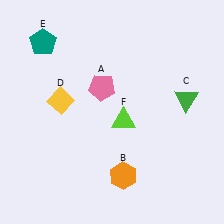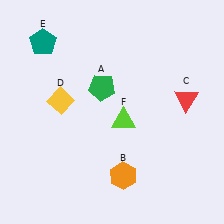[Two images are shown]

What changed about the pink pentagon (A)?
In Image 1, A is pink. In Image 2, it changed to green.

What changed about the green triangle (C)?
In Image 1, C is green. In Image 2, it changed to red.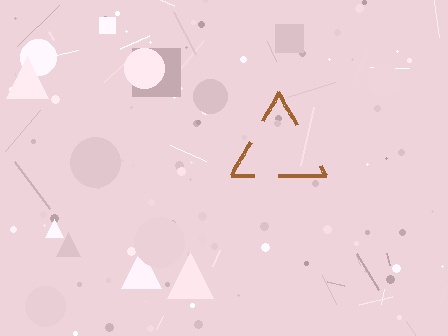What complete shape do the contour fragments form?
The contour fragments form a triangle.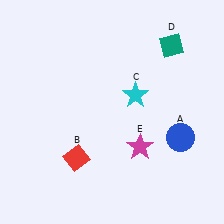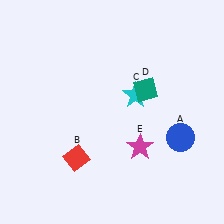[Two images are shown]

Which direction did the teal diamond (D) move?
The teal diamond (D) moved down.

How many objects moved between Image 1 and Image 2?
1 object moved between the two images.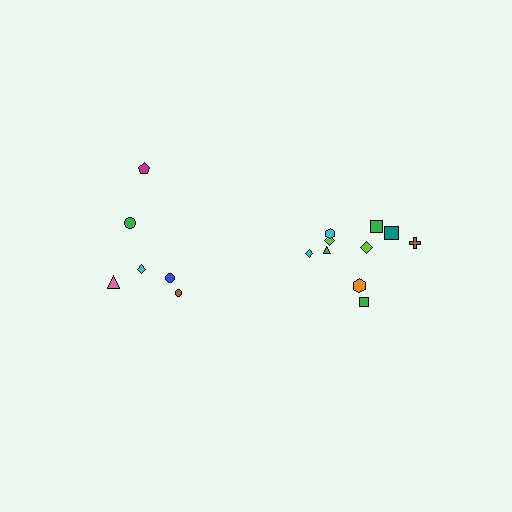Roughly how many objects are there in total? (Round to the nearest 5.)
Roughly 15 objects in total.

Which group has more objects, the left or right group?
The right group.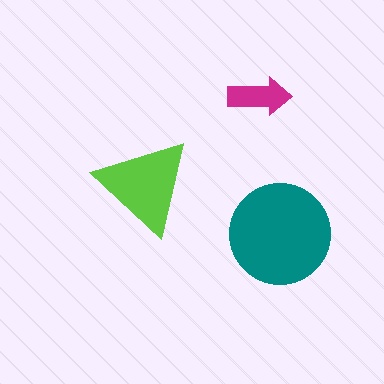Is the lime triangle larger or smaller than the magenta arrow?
Larger.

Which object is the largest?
The teal circle.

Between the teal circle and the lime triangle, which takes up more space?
The teal circle.